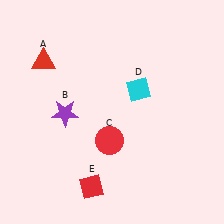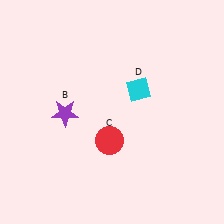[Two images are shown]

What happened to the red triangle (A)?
The red triangle (A) was removed in Image 2. It was in the top-left area of Image 1.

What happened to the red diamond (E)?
The red diamond (E) was removed in Image 2. It was in the bottom-left area of Image 1.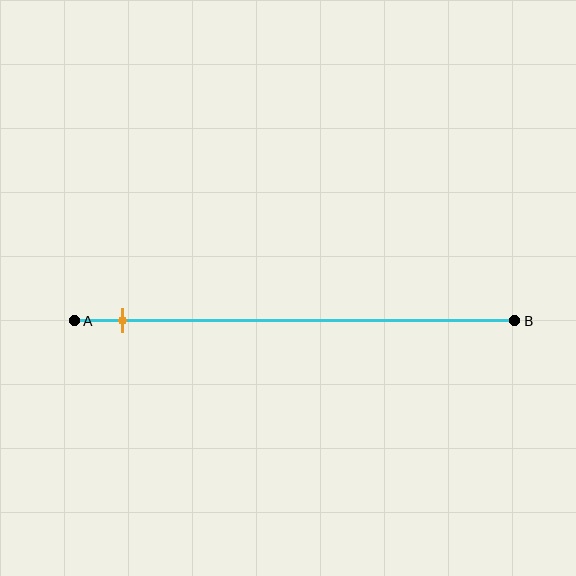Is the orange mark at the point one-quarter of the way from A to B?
No, the mark is at about 10% from A, not at the 25% one-quarter point.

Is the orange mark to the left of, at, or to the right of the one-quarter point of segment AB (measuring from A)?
The orange mark is to the left of the one-quarter point of segment AB.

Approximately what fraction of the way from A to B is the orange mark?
The orange mark is approximately 10% of the way from A to B.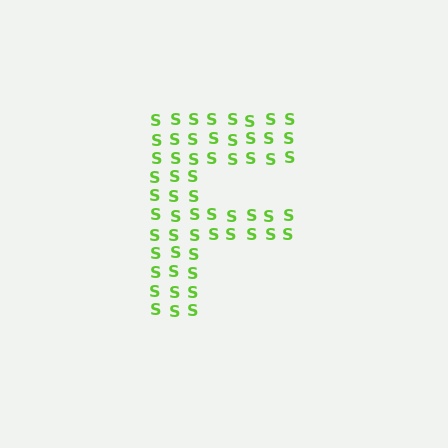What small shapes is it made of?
It is made of small letter S's.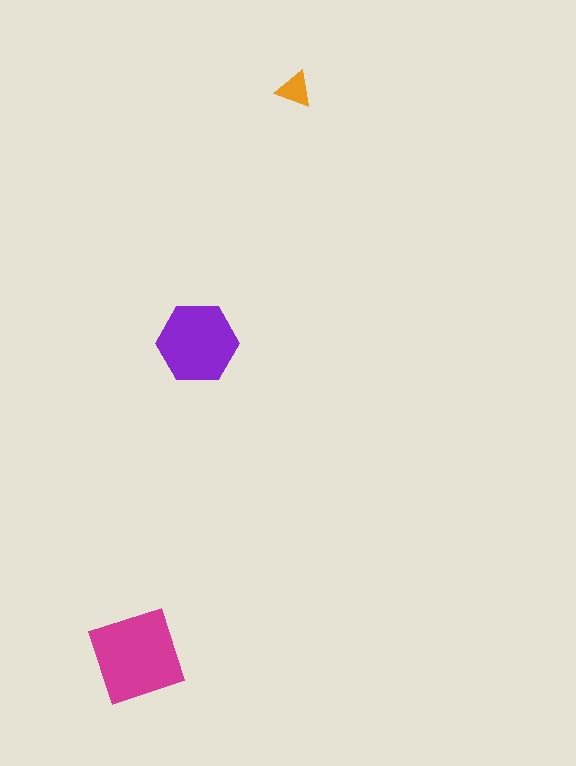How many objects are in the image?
There are 3 objects in the image.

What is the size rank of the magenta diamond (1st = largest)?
1st.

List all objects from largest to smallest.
The magenta diamond, the purple hexagon, the orange triangle.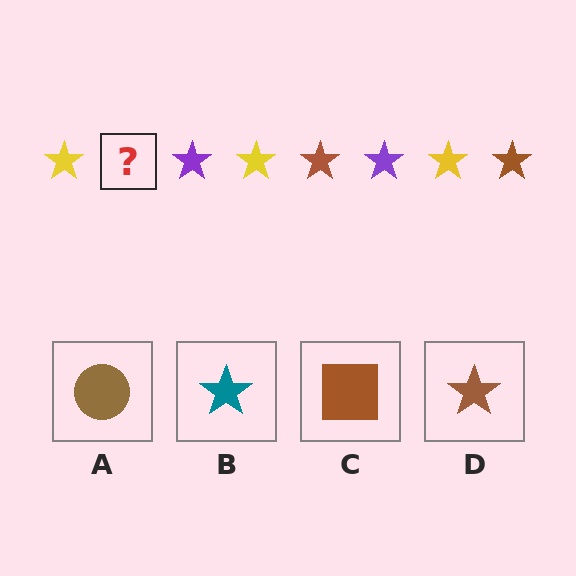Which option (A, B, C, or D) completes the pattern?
D.